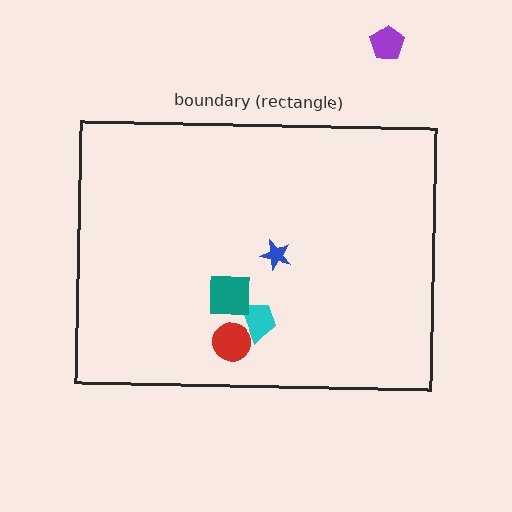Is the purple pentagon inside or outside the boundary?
Outside.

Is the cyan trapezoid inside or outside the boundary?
Inside.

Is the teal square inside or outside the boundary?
Inside.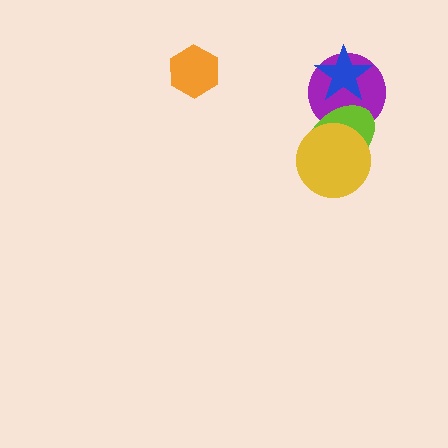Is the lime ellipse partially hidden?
Yes, it is partially covered by another shape.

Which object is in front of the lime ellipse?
The yellow circle is in front of the lime ellipse.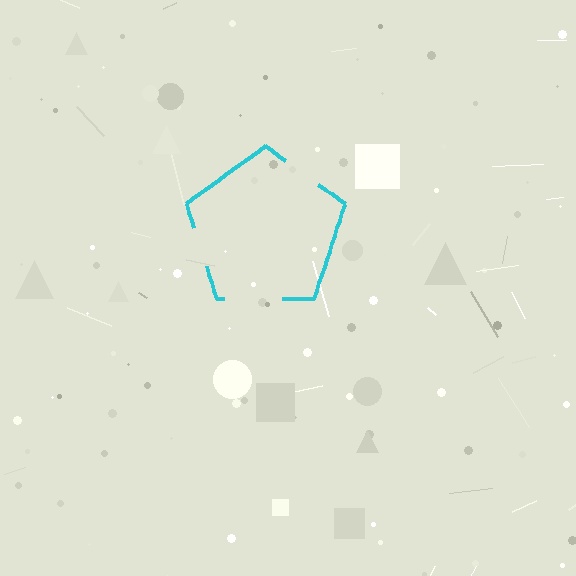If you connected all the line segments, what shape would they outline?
They would outline a pentagon.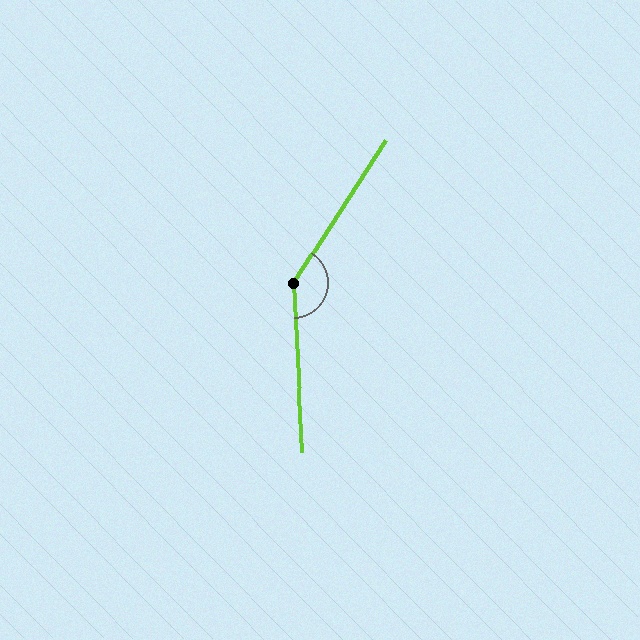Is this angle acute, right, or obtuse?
It is obtuse.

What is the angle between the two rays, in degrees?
Approximately 144 degrees.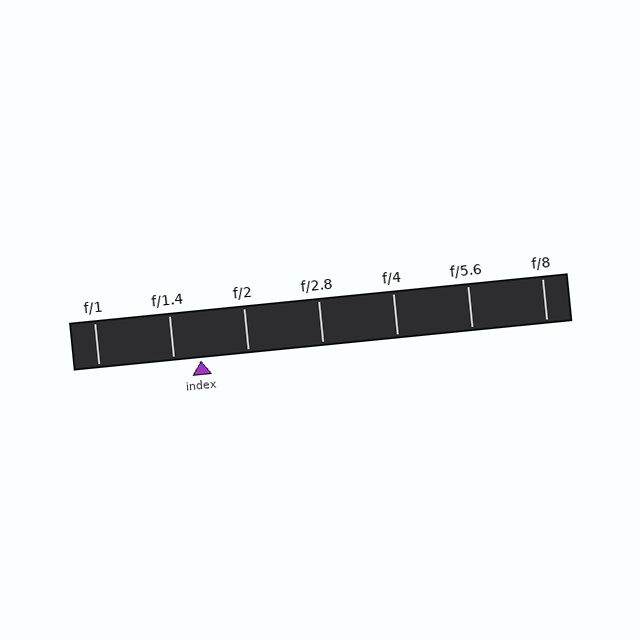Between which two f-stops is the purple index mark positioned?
The index mark is between f/1.4 and f/2.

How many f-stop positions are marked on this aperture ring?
There are 7 f-stop positions marked.